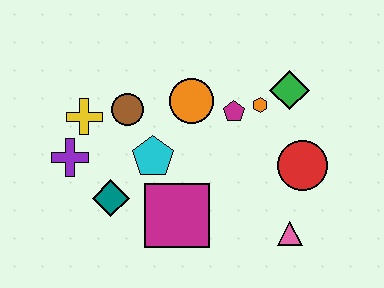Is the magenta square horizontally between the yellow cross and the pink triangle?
Yes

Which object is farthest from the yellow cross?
The pink triangle is farthest from the yellow cross.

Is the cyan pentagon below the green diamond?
Yes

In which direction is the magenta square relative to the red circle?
The magenta square is to the left of the red circle.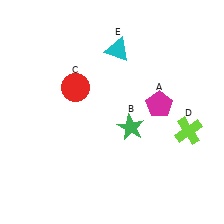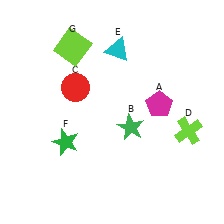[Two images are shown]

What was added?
A green star (F), a lime square (G) were added in Image 2.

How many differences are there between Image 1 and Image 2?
There are 2 differences between the two images.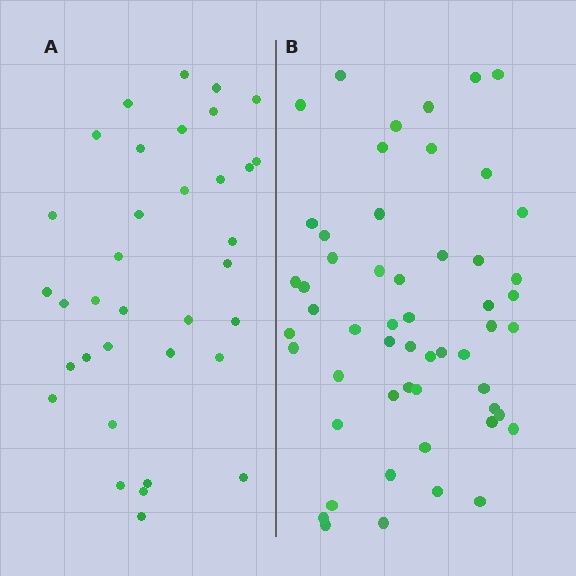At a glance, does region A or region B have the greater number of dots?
Region B (the right region) has more dots.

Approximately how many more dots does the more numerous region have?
Region B has approximately 20 more dots than region A.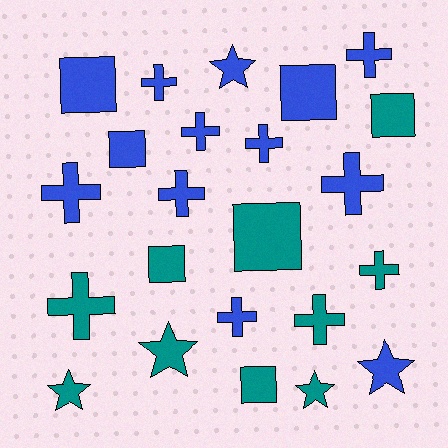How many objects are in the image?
There are 23 objects.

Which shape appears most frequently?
Cross, with 11 objects.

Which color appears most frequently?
Blue, with 13 objects.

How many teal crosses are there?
There are 3 teal crosses.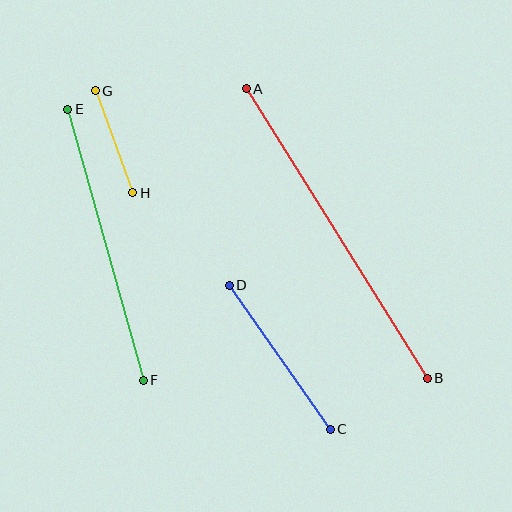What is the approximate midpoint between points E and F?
The midpoint is at approximately (105, 245) pixels.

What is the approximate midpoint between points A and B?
The midpoint is at approximately (337, 233) pixels.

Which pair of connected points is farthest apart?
Points A and B are farthest apart.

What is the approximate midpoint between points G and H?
The midpoint is at approximately (114, 142) pixels.